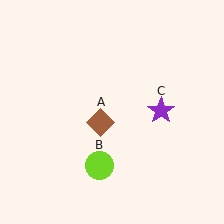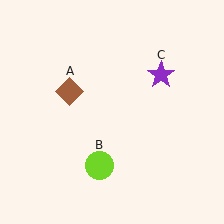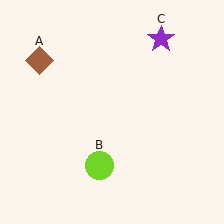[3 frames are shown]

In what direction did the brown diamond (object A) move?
The brown diamond (object A) moved up and to the left.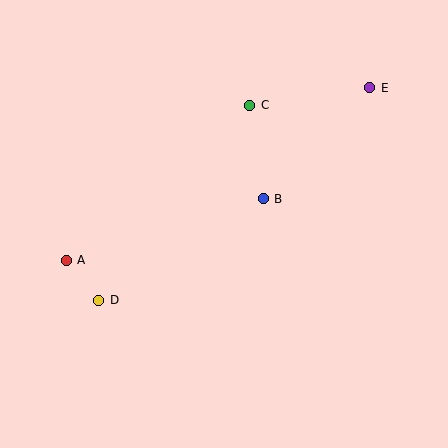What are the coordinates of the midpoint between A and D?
The midpoint between A and D is at (83, 280).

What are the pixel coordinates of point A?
Point A is at (66, 260).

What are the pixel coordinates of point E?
Point E is at (370, 88).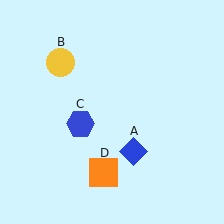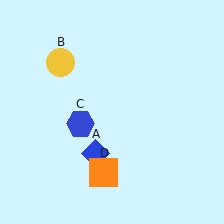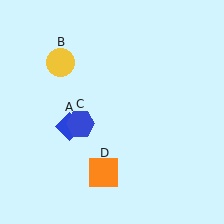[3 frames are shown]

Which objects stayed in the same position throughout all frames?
Yellow circle (object B) and blue hexagon (object C) and orange square (object D) remained stationary.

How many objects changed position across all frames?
1 object changed position: blue diamond (object A).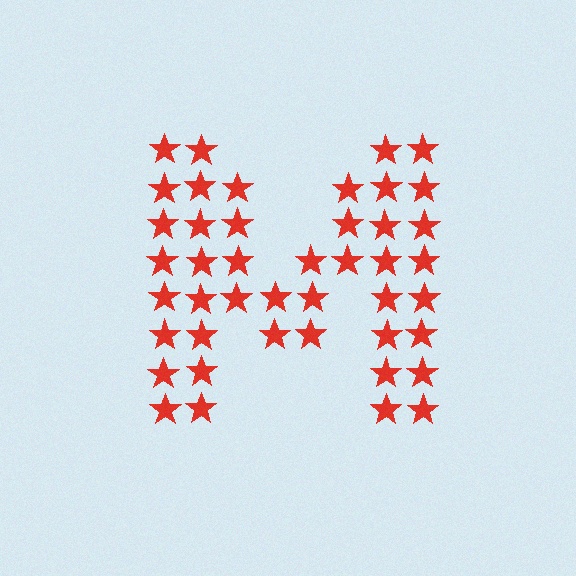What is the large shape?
The large shape is the letter M.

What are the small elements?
The small elements are stars.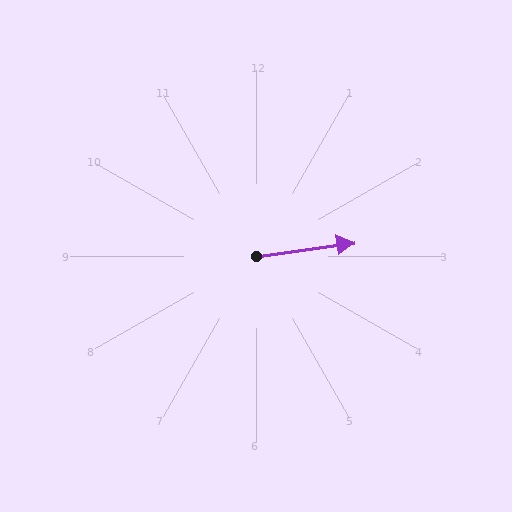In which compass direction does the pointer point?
East.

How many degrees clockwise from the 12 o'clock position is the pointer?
Approximately 82 degrees.